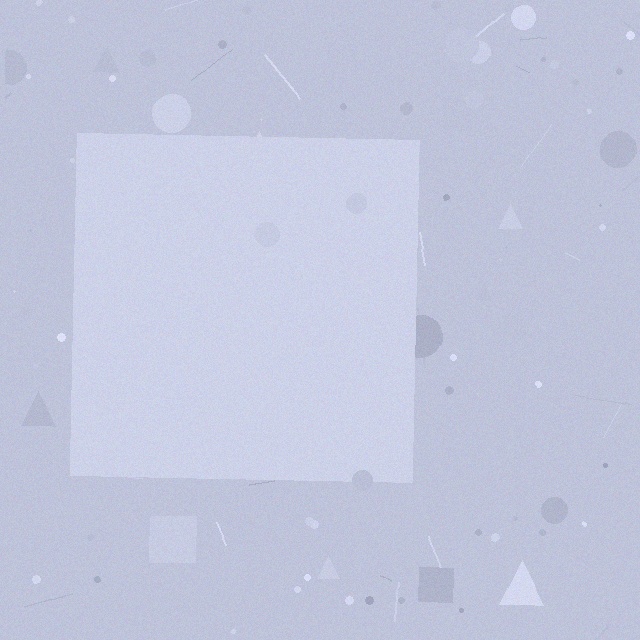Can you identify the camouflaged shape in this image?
The camouflaged shape is a square.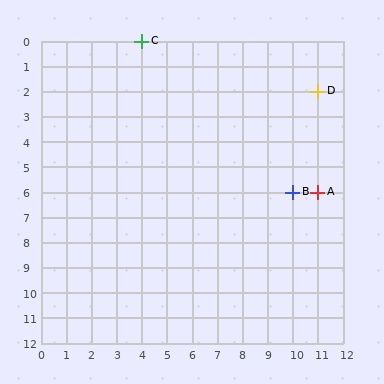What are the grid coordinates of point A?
Point A is at grid coordinates (11, 6).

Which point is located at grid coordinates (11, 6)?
Point A is at (11, 6).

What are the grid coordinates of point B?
Point B is at grid coordinates (10, 6).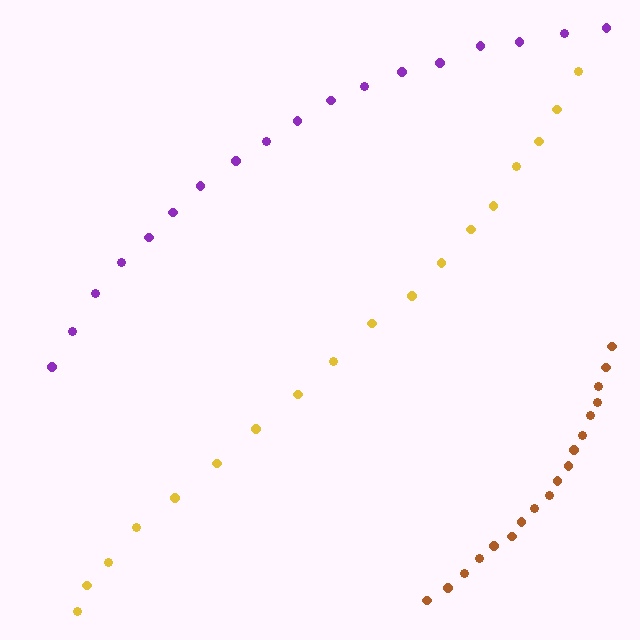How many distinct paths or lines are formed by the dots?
There are 3 distinct paths.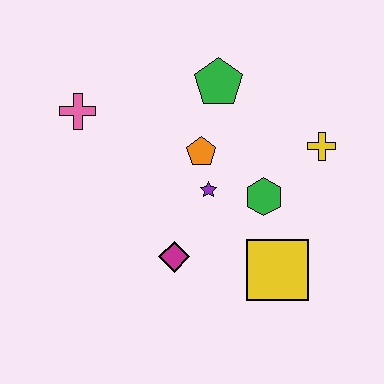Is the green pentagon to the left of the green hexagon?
Yes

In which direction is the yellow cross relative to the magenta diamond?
The yellow cross is to the right of the magenta diamond.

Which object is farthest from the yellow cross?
The pink cross is farthest from the yellow cross.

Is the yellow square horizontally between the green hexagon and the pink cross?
No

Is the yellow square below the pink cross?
Yes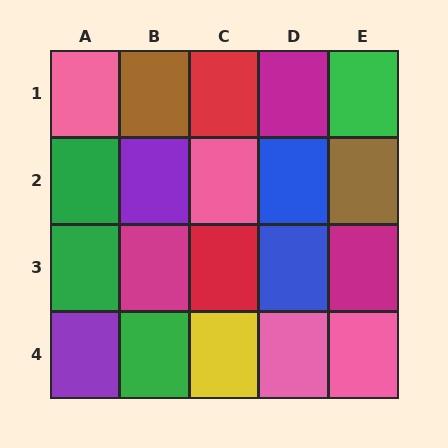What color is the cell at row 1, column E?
Green.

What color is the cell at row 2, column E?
Brown.